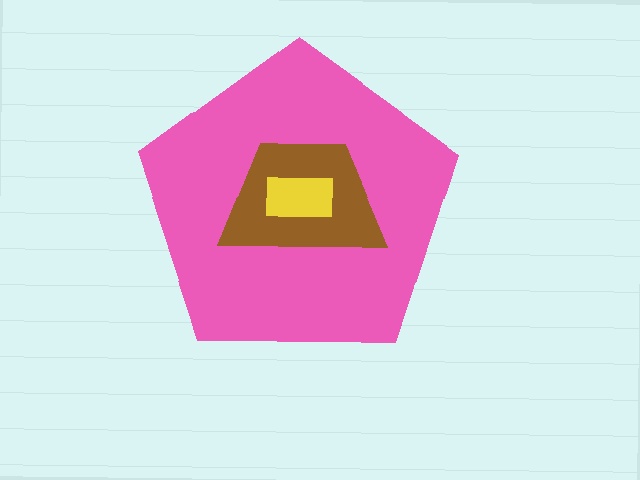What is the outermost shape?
The pink pentagon.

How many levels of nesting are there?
3.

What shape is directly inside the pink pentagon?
The brown trapezoid.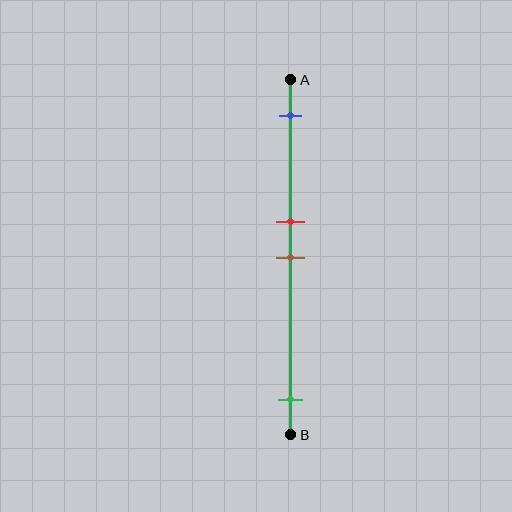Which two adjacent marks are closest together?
The red and brown marks are the closest adjacent pair.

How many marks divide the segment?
There are 4 marks dividing the segment.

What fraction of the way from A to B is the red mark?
The red mark is approximately 40% (0.4) of the way from A to B.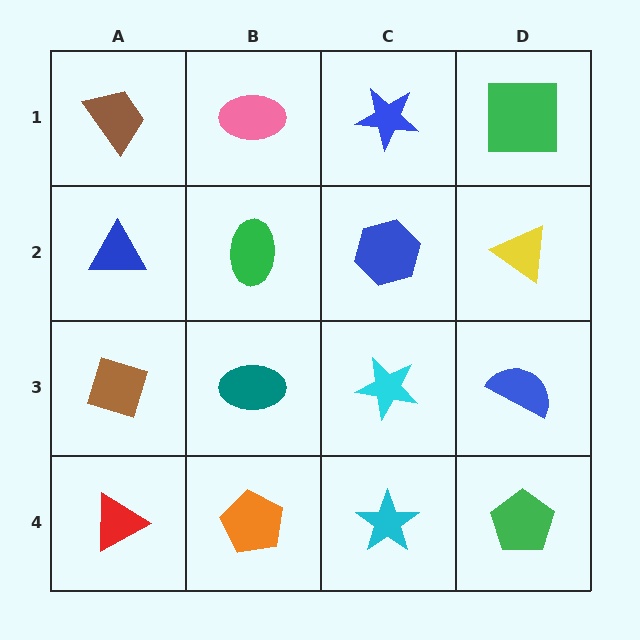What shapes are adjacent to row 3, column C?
A blue hexagon (row 2, column C), a cyan star (row 4, column C), a teal ellipse (row 3, column B), a blue semicircle (row 3, column D).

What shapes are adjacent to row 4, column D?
A blue semicircle (row 3, column D), a cyan star (row 4, column C).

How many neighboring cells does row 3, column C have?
4.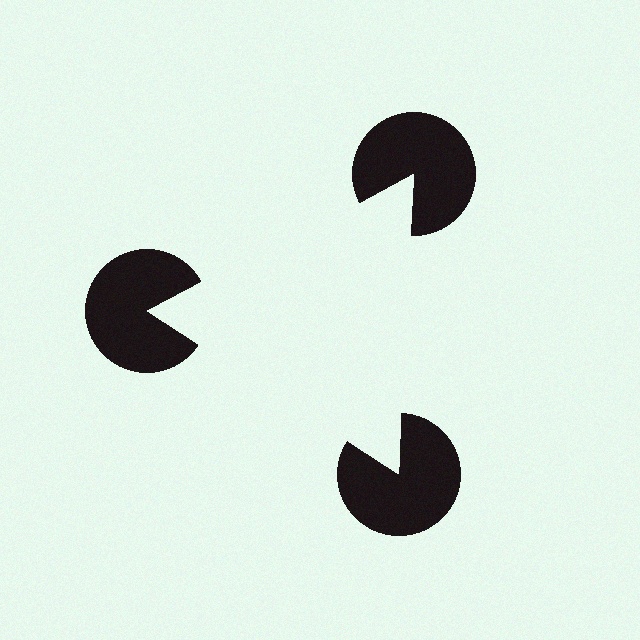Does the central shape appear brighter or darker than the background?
It typically appears slightly brighter than the background, even though no actual brightness change is drawn.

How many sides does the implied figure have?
3 sides.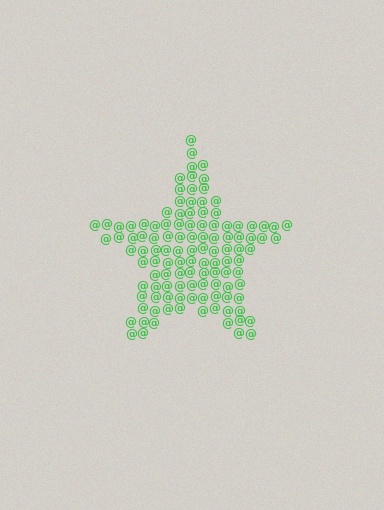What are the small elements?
The small elements are at signs.